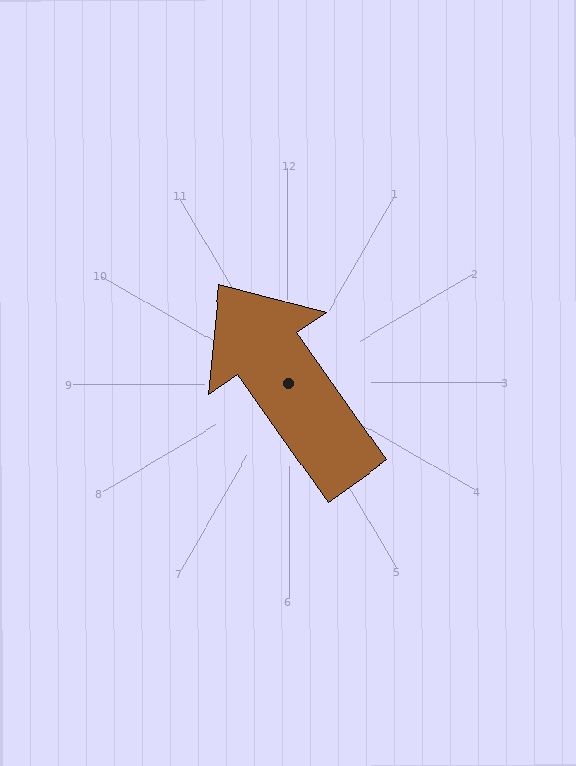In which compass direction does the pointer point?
Northwest.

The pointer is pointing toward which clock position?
Roughly 11 o'clock.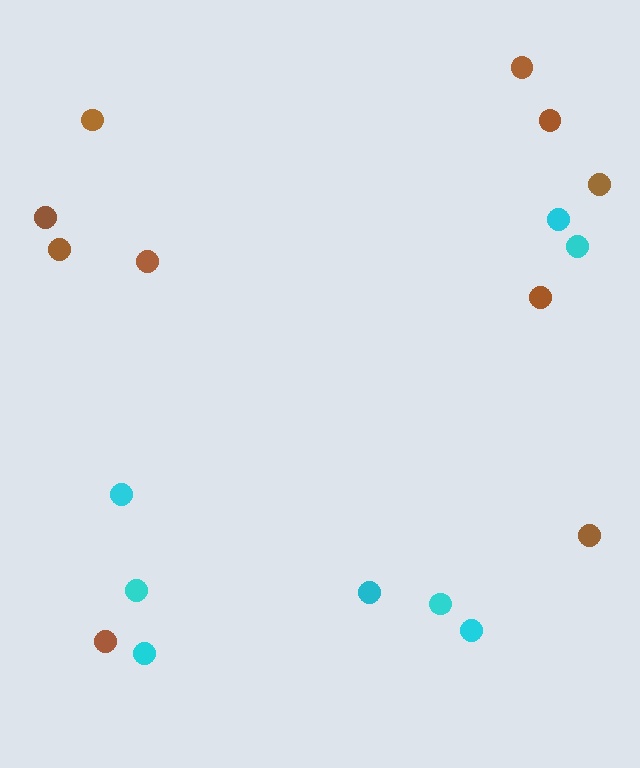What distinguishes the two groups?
There are 2 groups: one group of brown circles (10) and one group of cyan circles (8).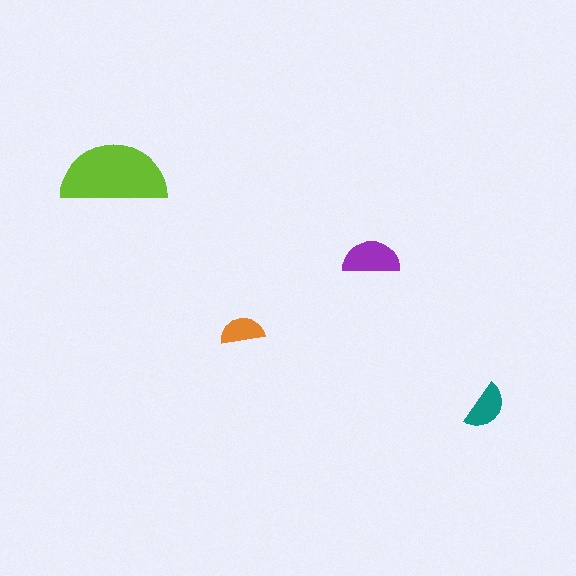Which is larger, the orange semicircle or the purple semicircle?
The purple one.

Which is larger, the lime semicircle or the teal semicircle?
The lime one.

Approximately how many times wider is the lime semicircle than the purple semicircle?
About 2 times wider.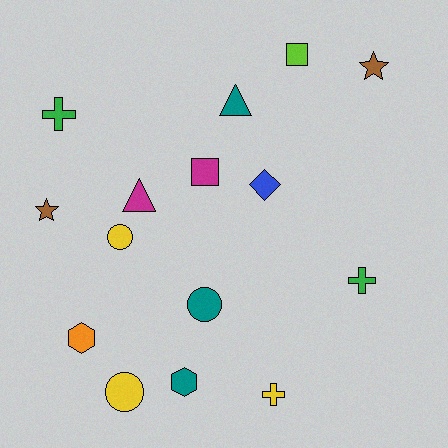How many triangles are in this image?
There are 2 triangles.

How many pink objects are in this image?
There are no pink objects.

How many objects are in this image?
There are 15 objects.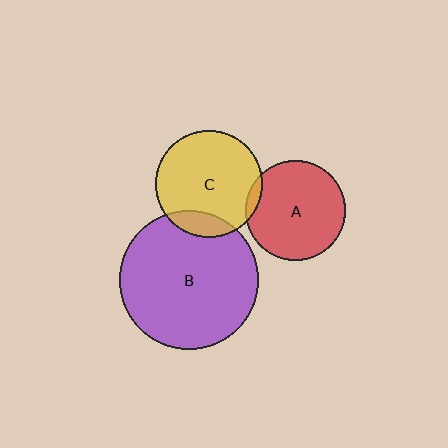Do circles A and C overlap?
Yes.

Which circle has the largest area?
Circle B (purple).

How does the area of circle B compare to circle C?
Approximately 1.7 times.